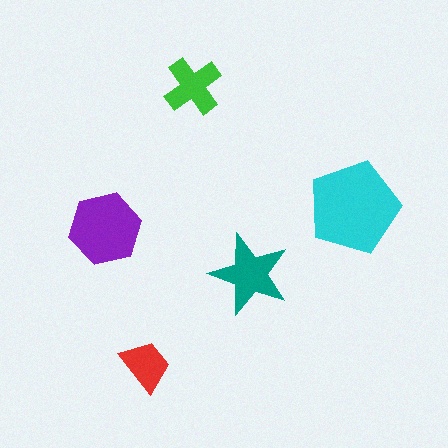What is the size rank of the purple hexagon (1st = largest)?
2nd.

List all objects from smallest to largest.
The red trapezoid, the green cross, the teal star, the purple hexagon, the cyan pentagon.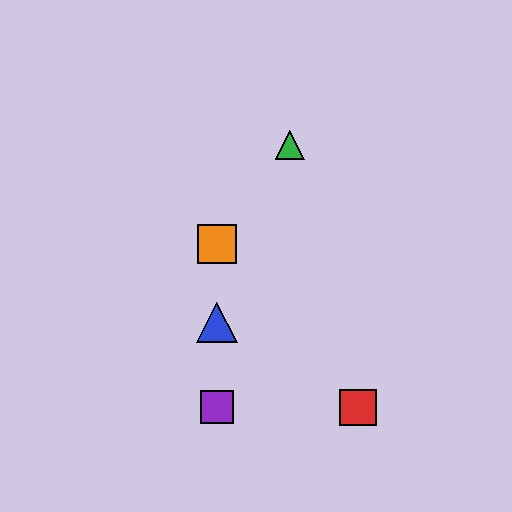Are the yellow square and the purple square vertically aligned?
Yes, both are at x≈217.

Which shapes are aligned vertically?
The blue triangle, the yellow square, the purple square, the orange square are aligned vertically.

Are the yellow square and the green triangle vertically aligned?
No, the yellow square is at x≈217 and the green triangle is at x≈290.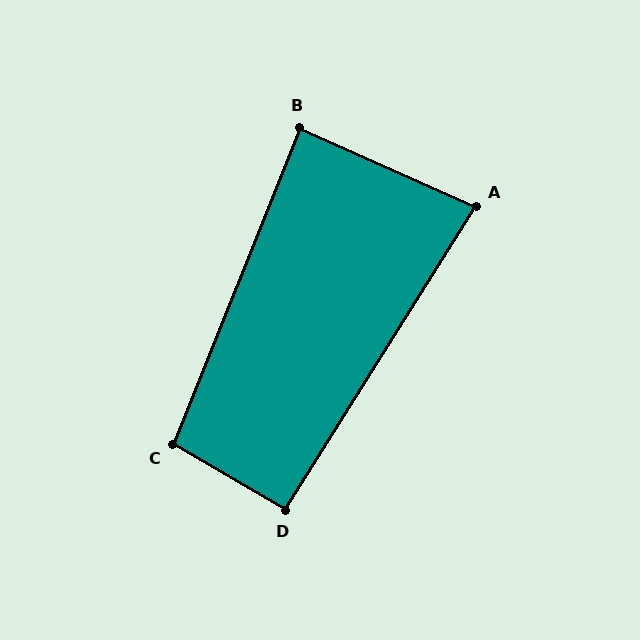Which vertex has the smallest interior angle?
A, at approximately 82 degrees.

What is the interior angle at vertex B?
Approximately 88 degrees (approximately right).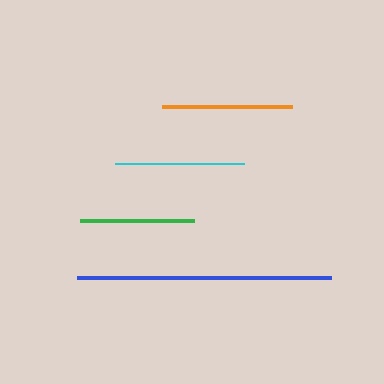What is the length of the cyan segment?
The cyan segment is approximately 129 pixels long.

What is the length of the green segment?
The green segment is approximately 113 pixels long.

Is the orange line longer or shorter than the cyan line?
The orange line is longer than the cyan line.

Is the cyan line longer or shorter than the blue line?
The blue line is longer than the cyan line.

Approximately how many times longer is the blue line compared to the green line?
The blue line is approximately 2.2 times the length of the green line.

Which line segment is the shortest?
The green line is the shortest at approximately 113 pixels.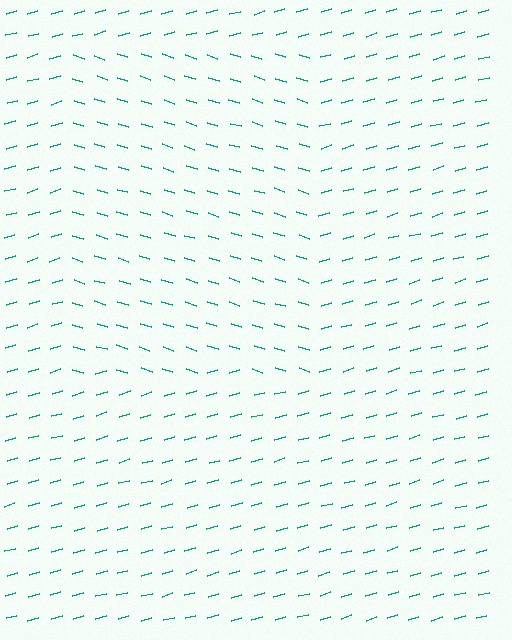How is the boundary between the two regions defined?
The boundary is defined purely by a change in line orientation (approximately 34 degrees difference). All lines are the same color and thickness.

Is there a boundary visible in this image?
Yes, there is a texture boundary formed by a change in line orientation.